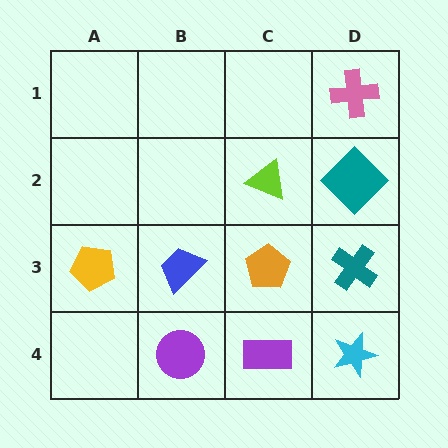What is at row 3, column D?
A teal cross.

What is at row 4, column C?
A purple rectangle.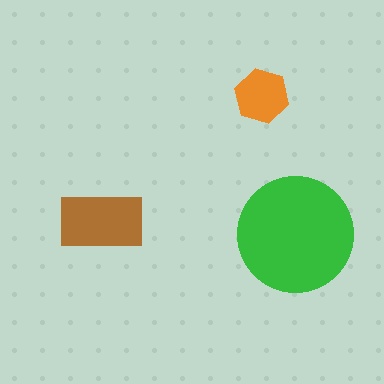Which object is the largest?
The green circle.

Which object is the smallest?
The orange hexagon.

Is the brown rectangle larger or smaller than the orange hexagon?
Larger.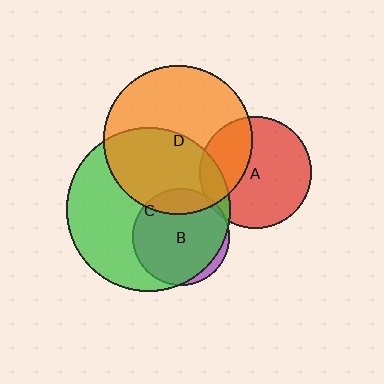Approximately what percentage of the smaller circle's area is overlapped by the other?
Approximately 35%.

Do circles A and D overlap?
Yes.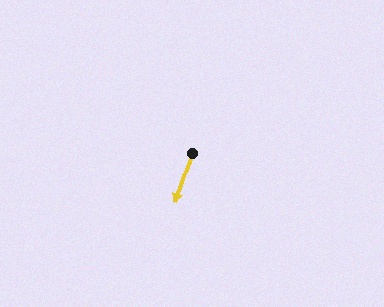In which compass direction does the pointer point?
South.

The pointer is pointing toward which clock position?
Roughly 7 o'clock.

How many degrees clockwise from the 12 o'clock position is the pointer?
Approximately 199 degrees.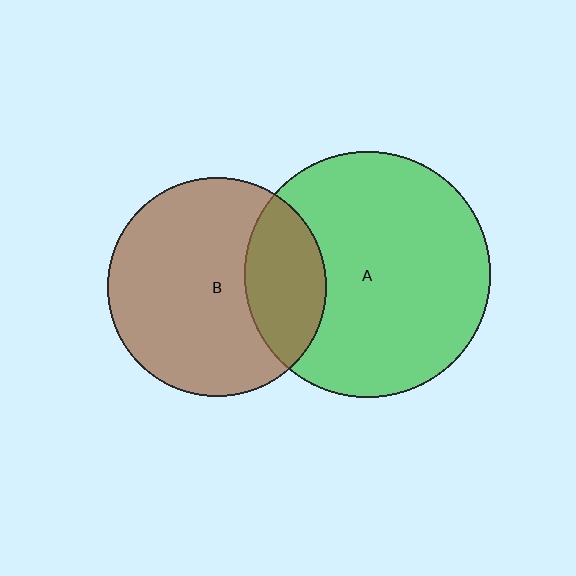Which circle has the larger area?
Circle A (green).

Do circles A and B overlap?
Yes.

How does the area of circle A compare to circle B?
Approximately 1.3 times.